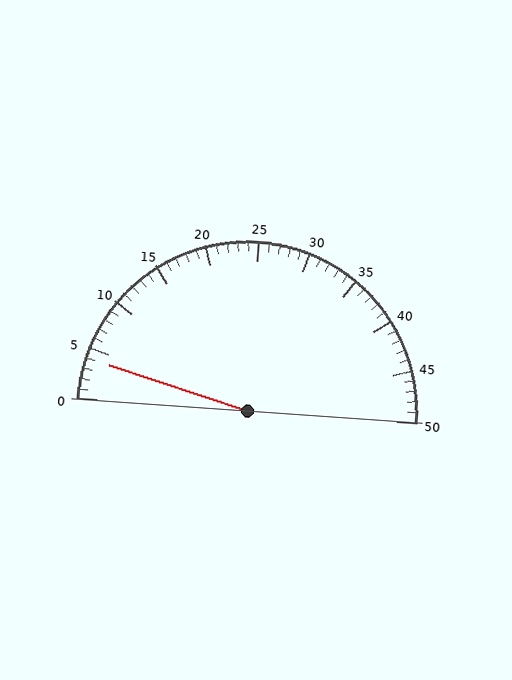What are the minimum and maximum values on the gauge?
The gauge ranges from 0 to 50.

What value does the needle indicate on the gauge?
The needle indicates approximately 4.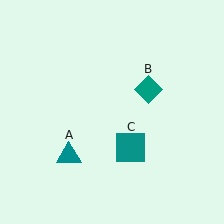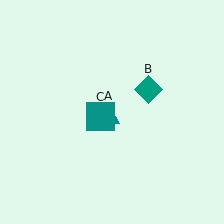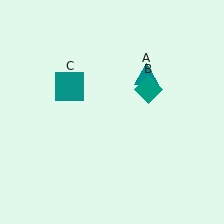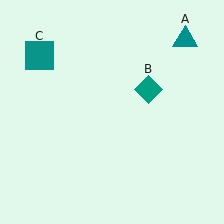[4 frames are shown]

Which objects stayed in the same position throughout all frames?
Teal diamond (object B) remained stationary.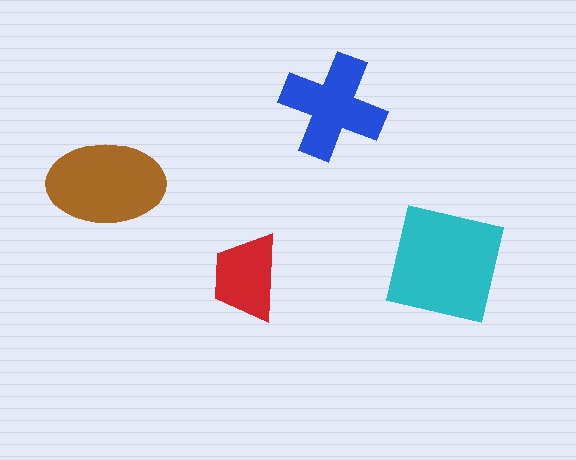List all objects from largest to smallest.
The cyan square, the brown ellipse, the blue cross, the red trapezoid.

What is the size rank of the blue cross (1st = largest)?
3rd.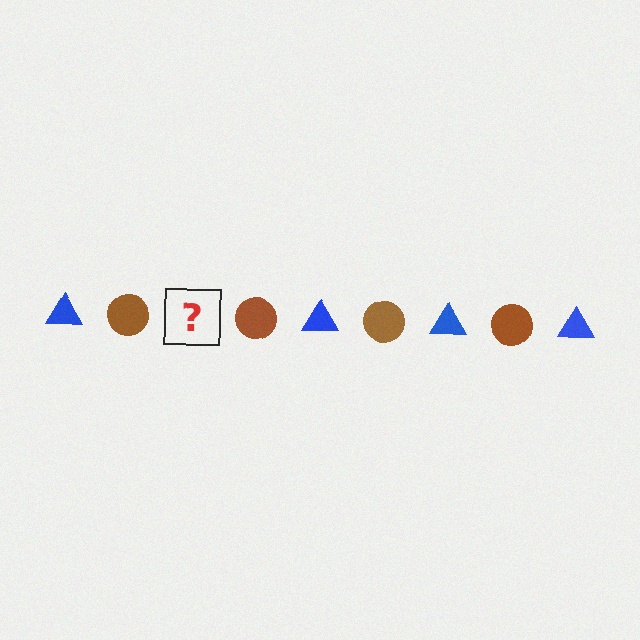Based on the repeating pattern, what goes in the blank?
The blank should be a blue triangle.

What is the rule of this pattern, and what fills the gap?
The rule is that the pattern alternates between blue triangle and brown circle. The gap should be filled with a blue triangle.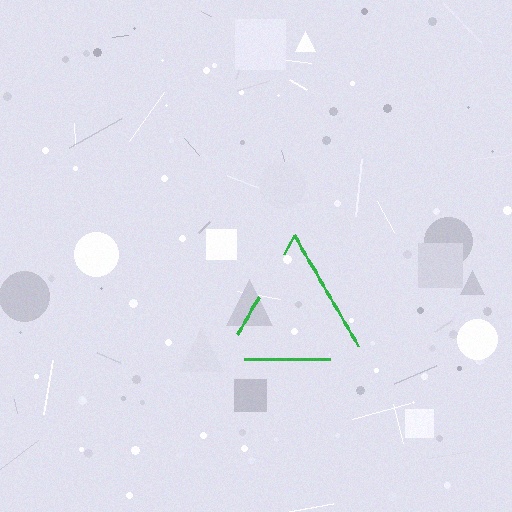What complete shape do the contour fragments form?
The contour fragments form a triangle.